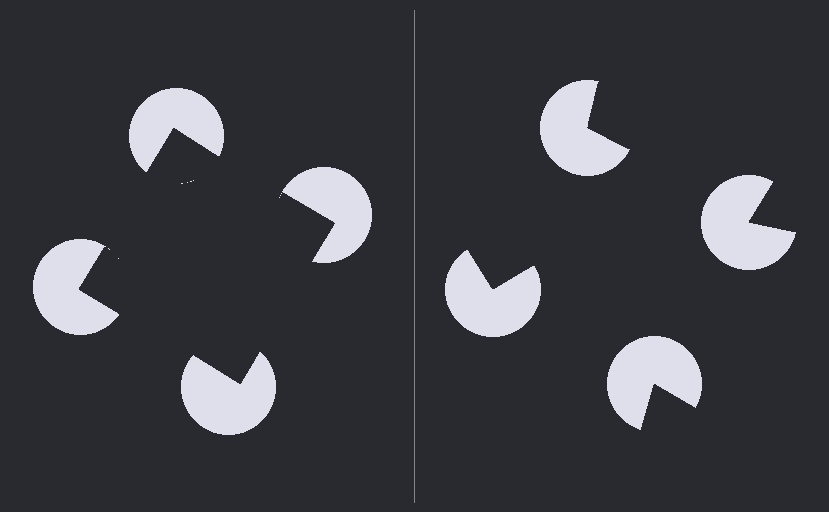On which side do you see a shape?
An illusory square appears on the left side. On the right side the wedge cuts are rotated, so no coherent shape forms.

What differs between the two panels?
The pac-man discs are positioned identically on both sides; only the wedge orientations differ. On the left they align to a square; on the right they are misaligned.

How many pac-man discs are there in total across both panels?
8 — 4 on each side.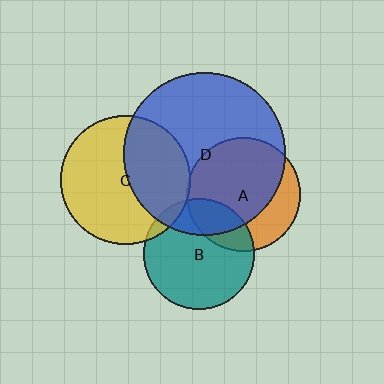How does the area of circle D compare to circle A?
Approximately 2.0 times.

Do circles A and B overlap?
Yes.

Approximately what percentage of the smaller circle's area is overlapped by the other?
Approximately 25%.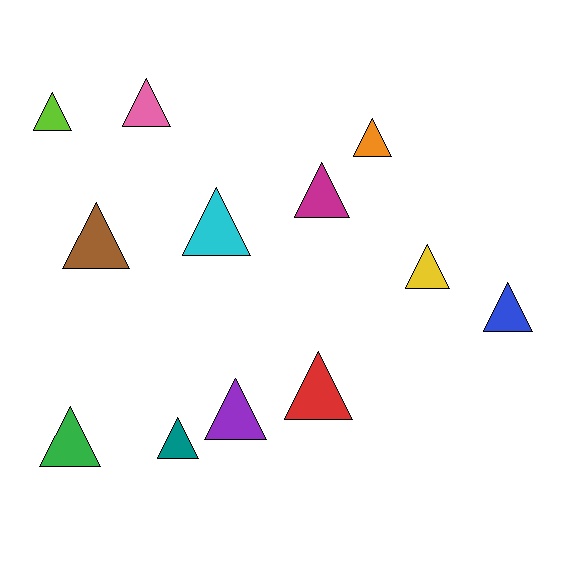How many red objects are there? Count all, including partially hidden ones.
There is 1 red object.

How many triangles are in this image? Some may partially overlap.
There are 12 triangles.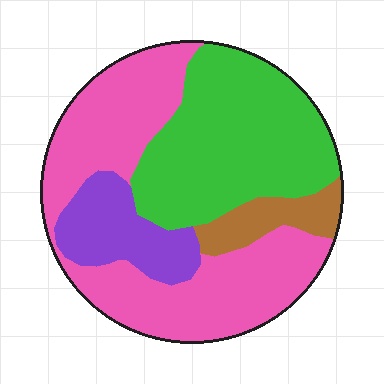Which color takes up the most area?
Pink, at roughly 45%.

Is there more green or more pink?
Pink.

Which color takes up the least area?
Brown, at roughly 10%.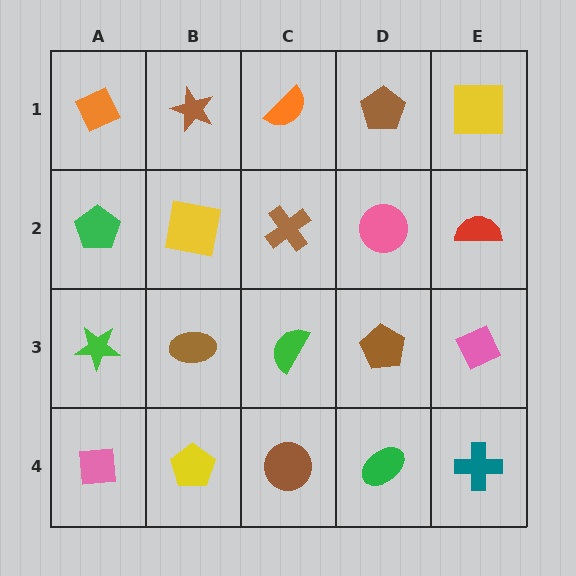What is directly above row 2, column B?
A brown star.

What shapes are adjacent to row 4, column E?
A pink diamond (row 3, column E), a green ellipse (row 4, column D).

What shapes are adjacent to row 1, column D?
A pink circle (row 2, column D), an orange semicircle (row 1, column C), a yellow square (row 1, column E).